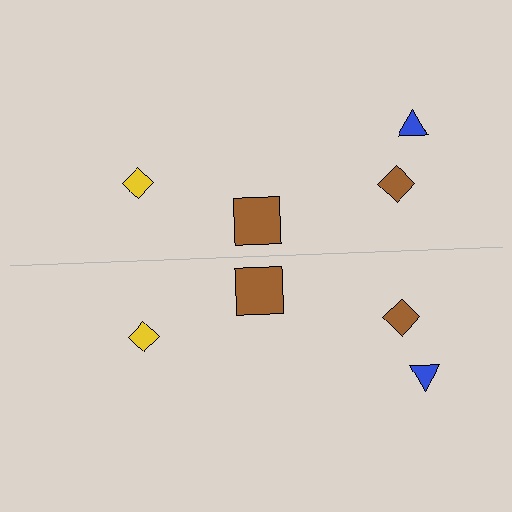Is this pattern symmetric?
Yes, this pattern has bilateral (reflection) symmetry.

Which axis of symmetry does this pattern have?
The pattern has a horizontal axis of symmetry running through the center of the image.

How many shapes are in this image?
There are 8 shapes in this image.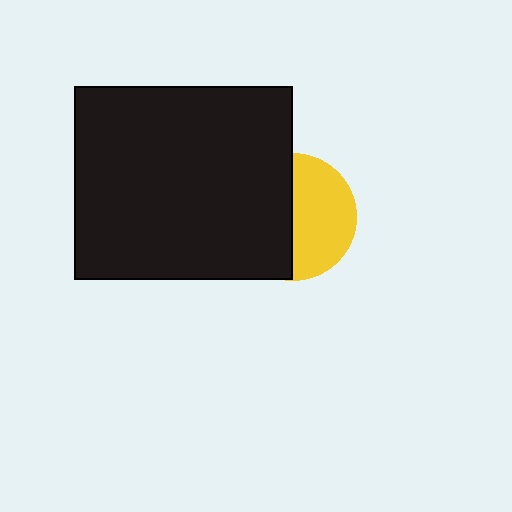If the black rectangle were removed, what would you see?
You would see the complete yellow circle.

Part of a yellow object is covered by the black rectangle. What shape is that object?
It is a circle.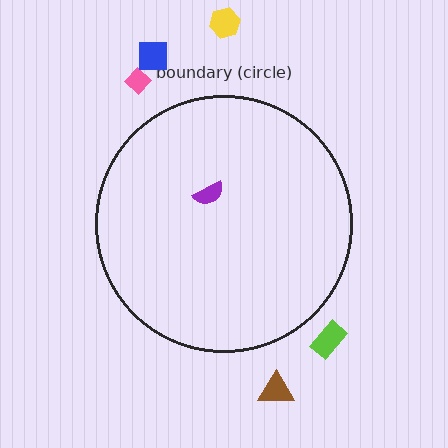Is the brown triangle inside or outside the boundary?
Outside.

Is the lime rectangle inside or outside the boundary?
Outside.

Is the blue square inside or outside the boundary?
Outside.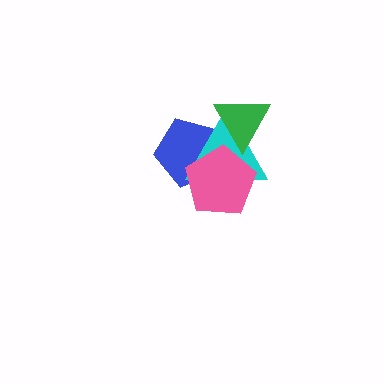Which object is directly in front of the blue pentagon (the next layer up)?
The cyan triangle is directly in front of the blue pentagon.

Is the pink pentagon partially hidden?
No, no other shape covers it.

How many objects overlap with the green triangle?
2 objects overlap with the green triangle.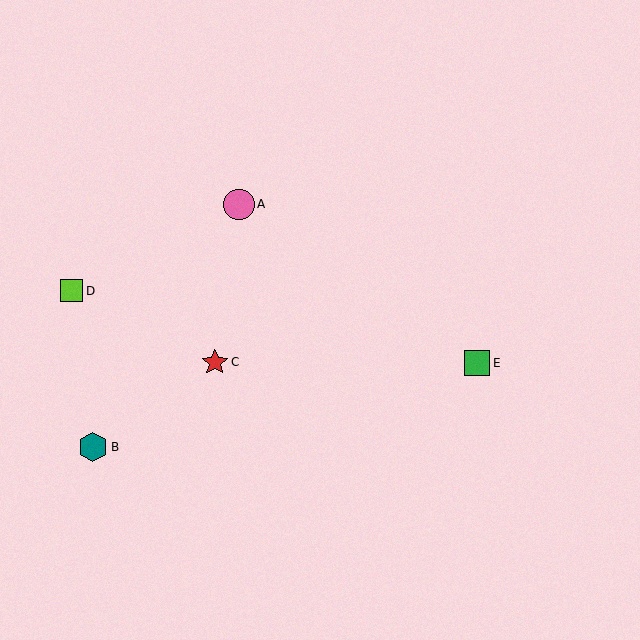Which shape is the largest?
The pink circle (labeled A) is the largest.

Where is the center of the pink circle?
The center of the pink circle is at (239, 204).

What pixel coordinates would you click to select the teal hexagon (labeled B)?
Click at (93, 447) to select the teal hexagon B.